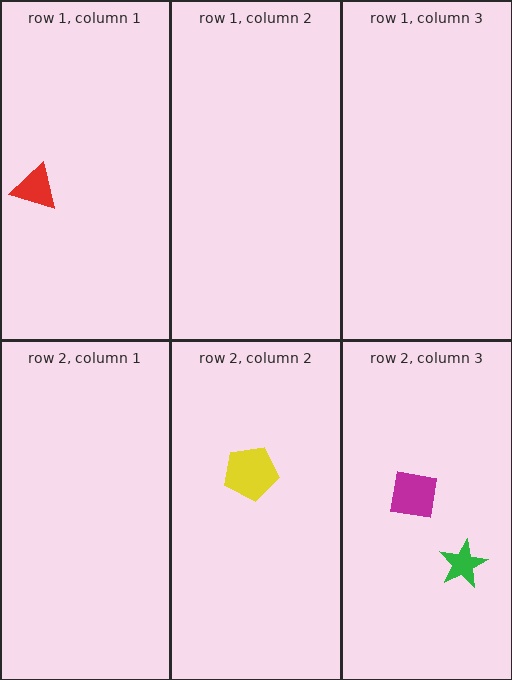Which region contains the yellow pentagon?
The row 2, column 2 region.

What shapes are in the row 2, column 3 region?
The magenta square, the green star.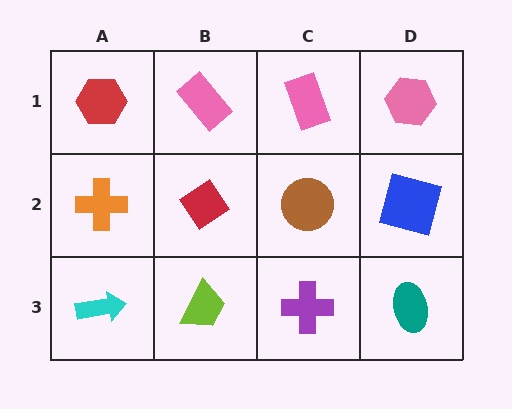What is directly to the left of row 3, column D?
A purple cross.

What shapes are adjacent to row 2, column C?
A pink rectangle (row 1, column C), a purple cross (row 3, column C), a red diamond (row 2, column B), a blue square (row 2, column D).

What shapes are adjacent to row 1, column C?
A brown circle (row 2, column C), a pink rectangle (row 1, column B), a pink hexagon (row 1, column D).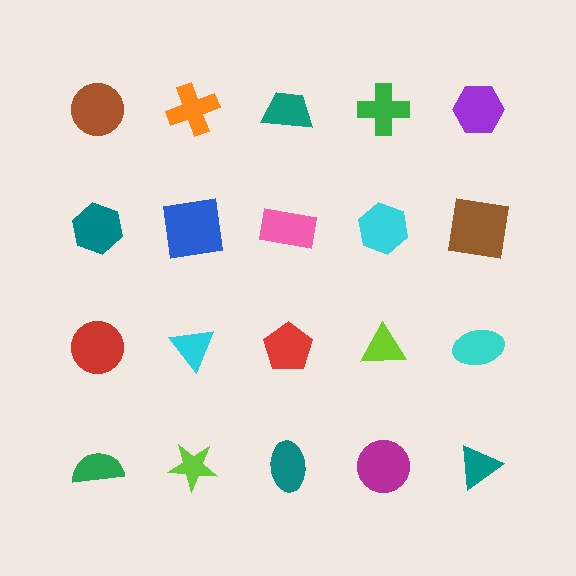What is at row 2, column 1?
A teal hexagon.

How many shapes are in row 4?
5 shapes.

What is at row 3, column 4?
A lime triangle.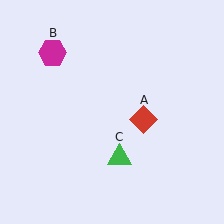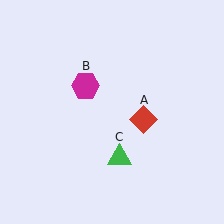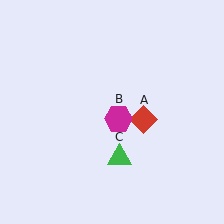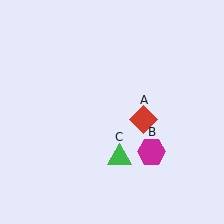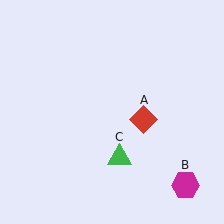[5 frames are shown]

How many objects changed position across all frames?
1 object changed position: magenta hexagon (object B).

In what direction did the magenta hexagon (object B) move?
The magenta hexagon (object B) moved down and to the right.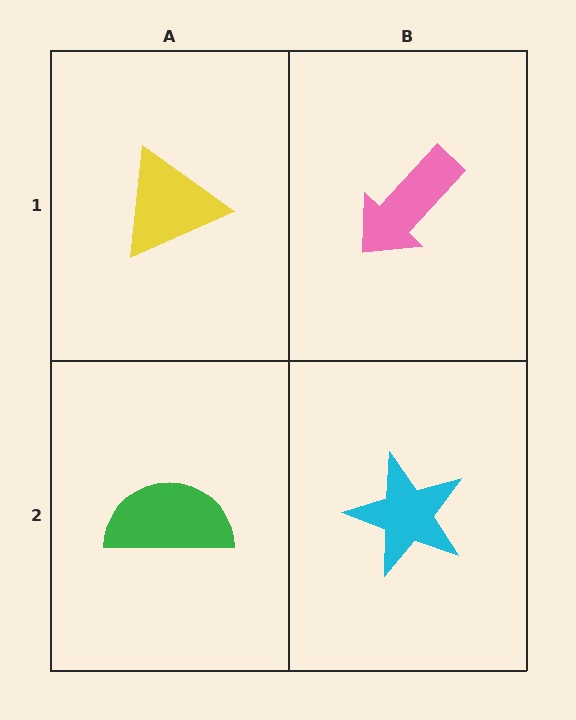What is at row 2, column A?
A green semicircle.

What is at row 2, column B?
A cyan star.